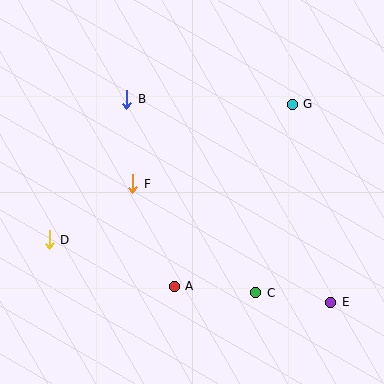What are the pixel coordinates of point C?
Point C is at (256, 293).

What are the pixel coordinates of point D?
Point D is at (49, 240).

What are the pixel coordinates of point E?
Point E is at (331, 302).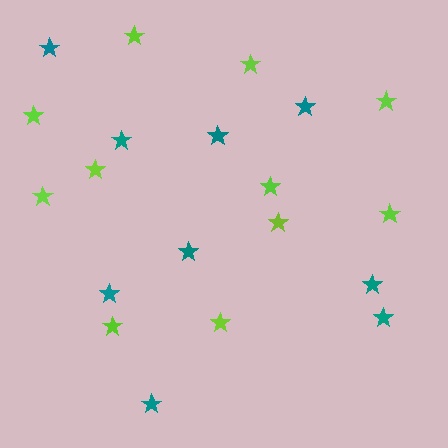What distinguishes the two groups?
There are 2 groups: one group of teal stars (9) and one group of lime stars (11).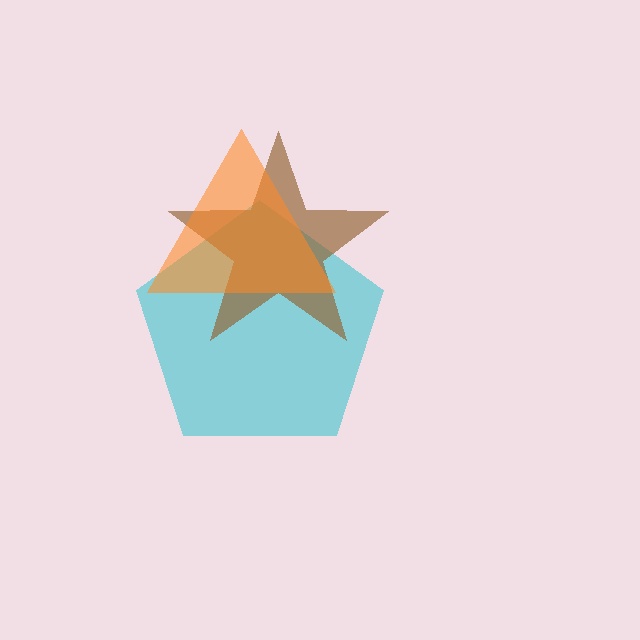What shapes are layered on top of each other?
The layered shapes are: a cyan pentagon, a brown star, an orange triangle.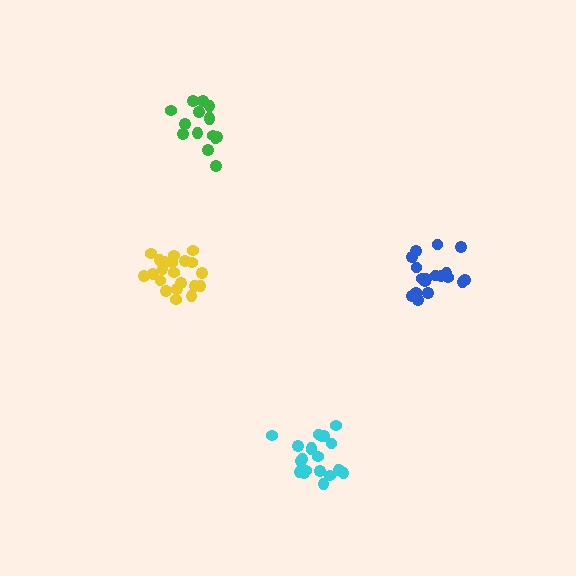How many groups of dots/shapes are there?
There are 4 groups.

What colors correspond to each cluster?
The clusters are colored: cyan, blue, green, yellow.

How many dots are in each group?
Group 1: 21 dots, Group 2: 18 dots, Group 3: 15 dots, Group 4: 21 dots (75 total).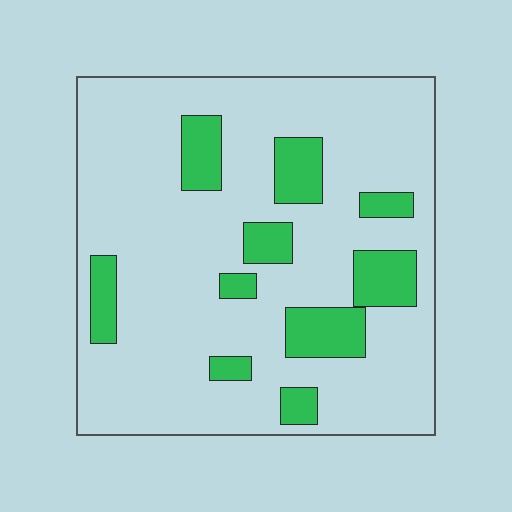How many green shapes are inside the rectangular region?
10.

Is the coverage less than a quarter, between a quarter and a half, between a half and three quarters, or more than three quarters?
Less than a quarter.